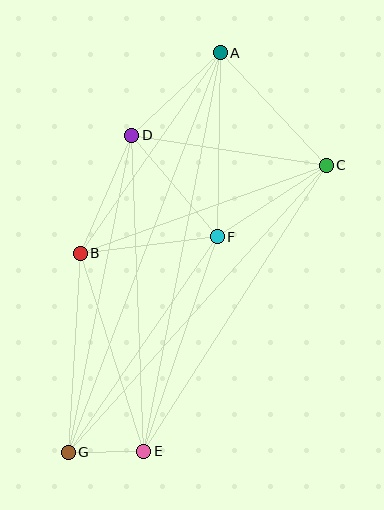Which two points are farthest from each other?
Points A and G are farthest from each other.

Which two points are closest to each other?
Points E and G are closest to each other.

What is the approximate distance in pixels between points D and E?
The distance between D and E is approximately 316 pixels.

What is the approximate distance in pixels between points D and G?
The distance between D and G is approximately 323 pixels.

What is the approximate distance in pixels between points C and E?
The distance between C and E is approximately 339 pixels.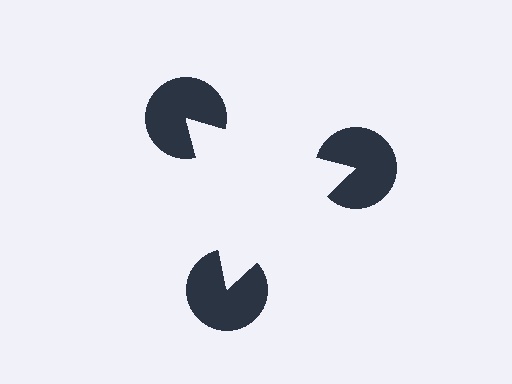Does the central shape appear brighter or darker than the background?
It typically appears slightly brighter than the background, even though no actual brightness change is drawn.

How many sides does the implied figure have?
3 sides.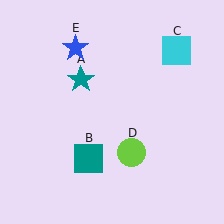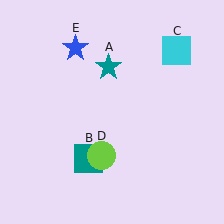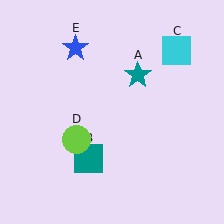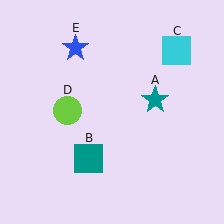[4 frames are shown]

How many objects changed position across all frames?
2 objects changed position: teal star (object A), lime circle (object D).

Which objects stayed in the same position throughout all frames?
Teal square (object B) and cyan square (object C) and blue star (object E) remained stationary.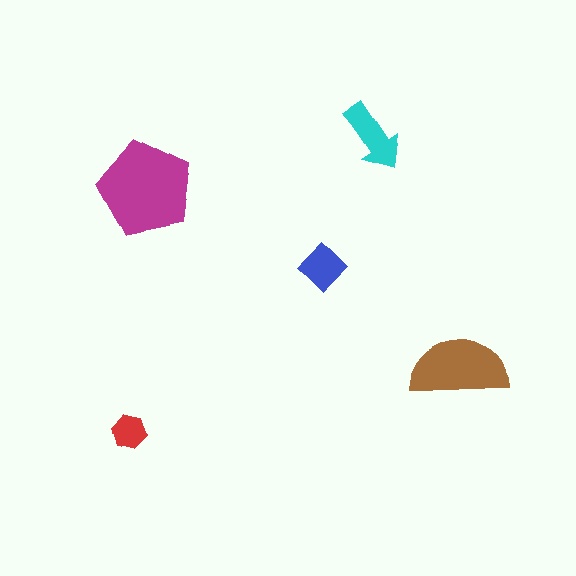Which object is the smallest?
The red hexagon.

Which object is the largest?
The magenta pentagon.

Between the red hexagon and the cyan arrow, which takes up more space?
The cyan arrow.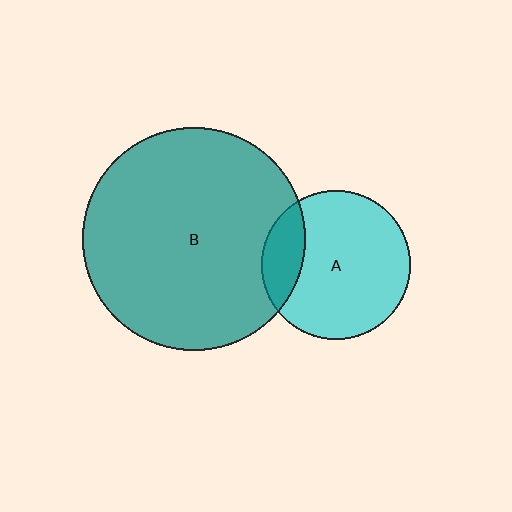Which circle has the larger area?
Circle B (teal).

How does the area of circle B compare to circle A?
Approximately 2.2 times.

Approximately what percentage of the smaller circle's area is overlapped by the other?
Approximately 20%.